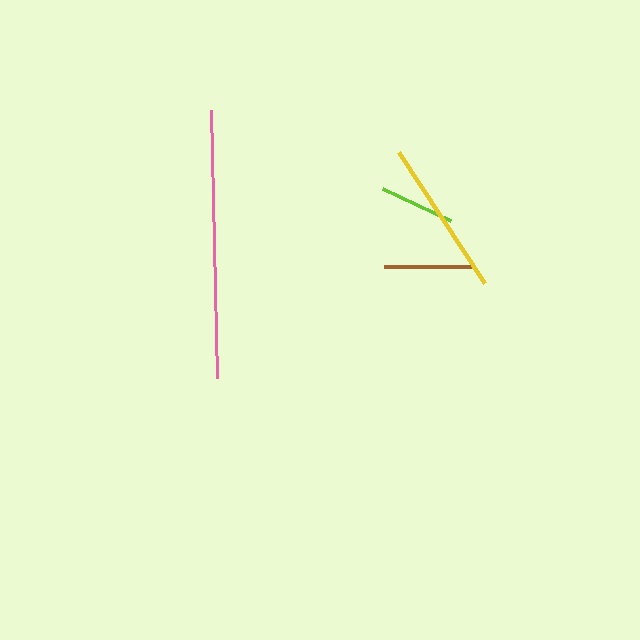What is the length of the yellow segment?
The yellow segment is approximately 157 pixels long.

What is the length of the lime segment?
The lime segment is approximately 76 pixels long.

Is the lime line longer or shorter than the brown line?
The brown line is longer than the lime line.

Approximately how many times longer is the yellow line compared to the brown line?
The yellow line is approximately 1.8 times the length of the brown line.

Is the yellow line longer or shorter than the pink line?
The pink line is longer than the yellow line.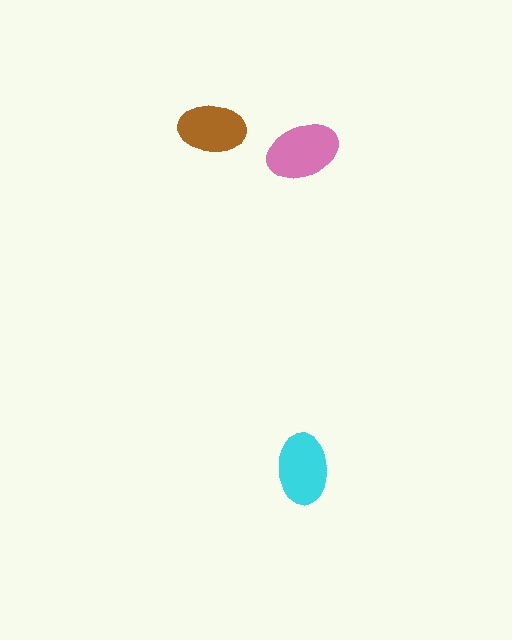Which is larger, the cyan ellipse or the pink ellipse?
The pink one.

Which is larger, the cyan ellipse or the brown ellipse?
The cyan one.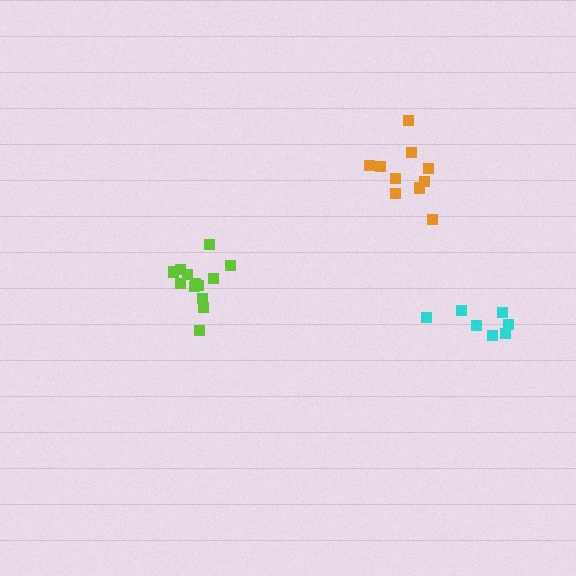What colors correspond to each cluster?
The clusters are colored: cyan, orange, lime.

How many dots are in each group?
Group 1: 7 dots, Group 2: 10 dots, Group 3: 13 dots (30 total).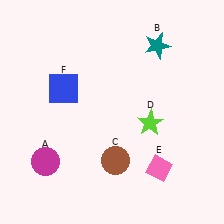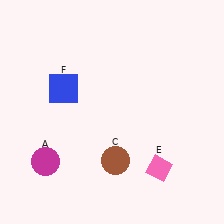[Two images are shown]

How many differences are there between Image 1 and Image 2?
There are 2 differences between the two images.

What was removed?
The lime star (D), the teal star (B) were removed in Image 2.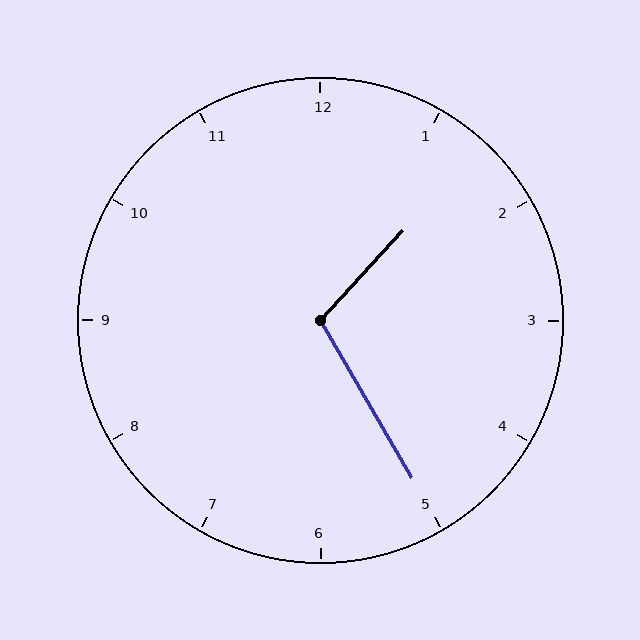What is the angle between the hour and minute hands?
Approximately 108 degrees.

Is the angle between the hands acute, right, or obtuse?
It is obtuse.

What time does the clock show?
1:25.